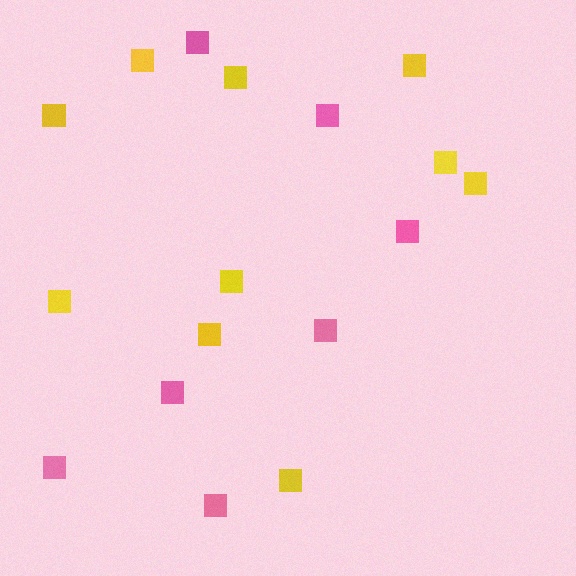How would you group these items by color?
There are 2 groups: one group of pink squares (7) and one group of yellow squares (10).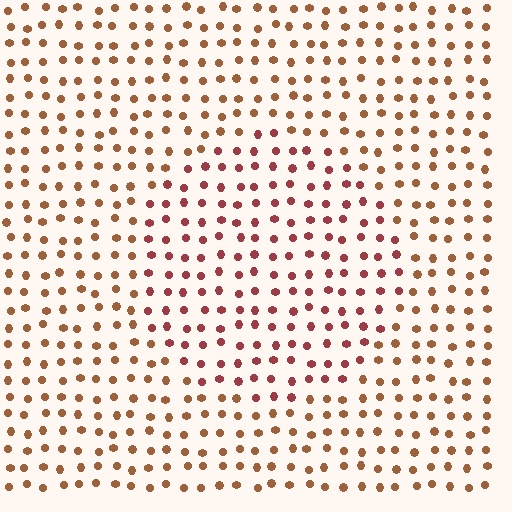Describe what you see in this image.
The image is filled with small brown elements in a uniform arrangement. A circle-shaped region is visible where the elements are tinted to a slightly different hue, forming a subtle color boundary.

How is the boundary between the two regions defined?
The boundary is defined purely by a slight shift in hue (about 30 degrees). Spacing, size, and orientation are identical on both sides.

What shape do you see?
I see a circle.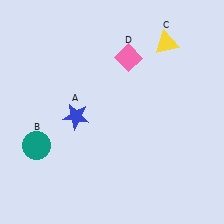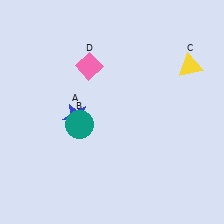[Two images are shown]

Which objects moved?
The objects that moved are: the teal circle (B), the yellow triangle (C), the pink diamond (D).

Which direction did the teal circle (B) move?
The teal circle (B) moved right.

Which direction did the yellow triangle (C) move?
The yellow triangle (C) moved right.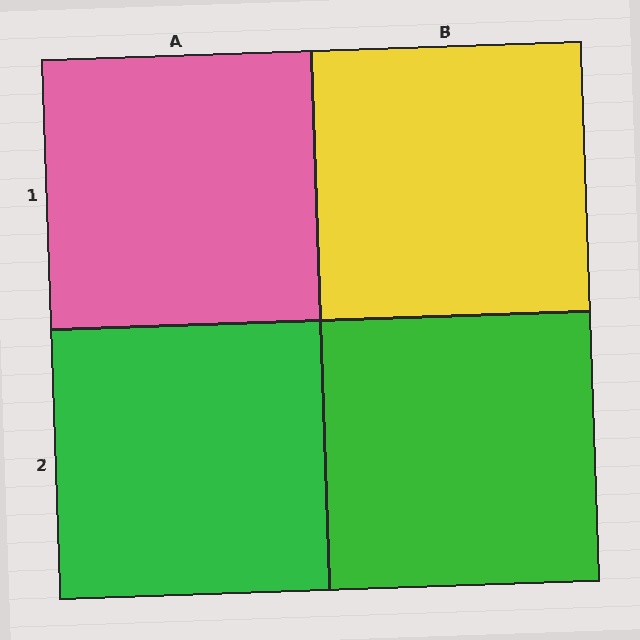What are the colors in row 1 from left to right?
Pink, yellow.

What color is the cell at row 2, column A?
Green.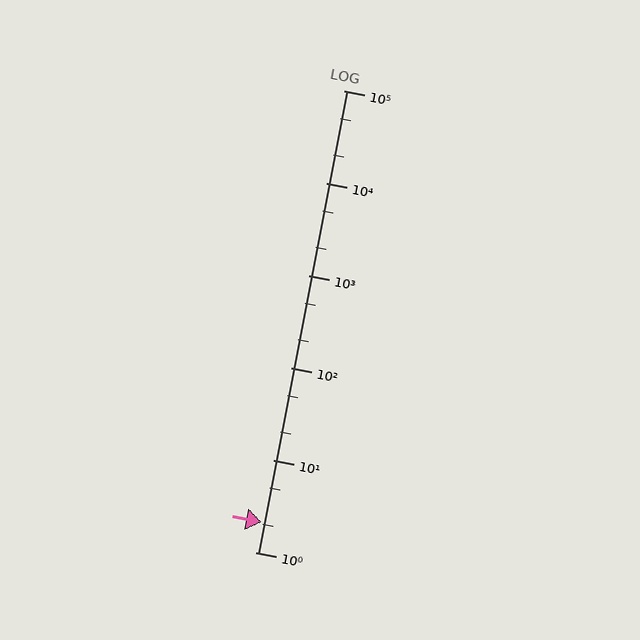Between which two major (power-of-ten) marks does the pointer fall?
The pointer is between 1 and 10.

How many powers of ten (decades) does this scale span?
The scale spans 5 decades, from 1 to 100000.